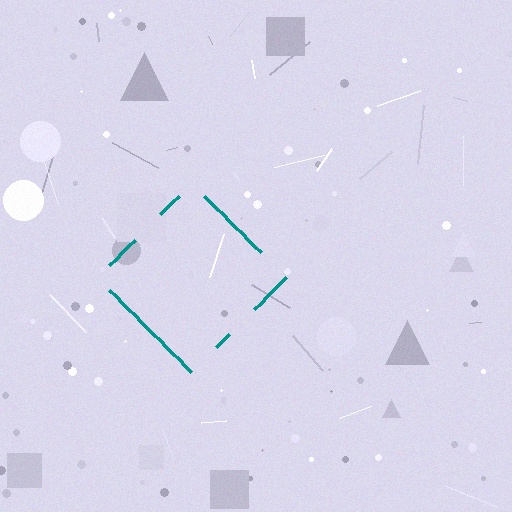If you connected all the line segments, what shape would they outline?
They would outline a diamond.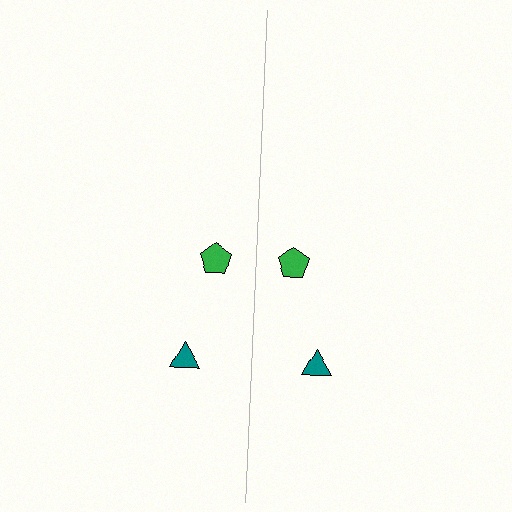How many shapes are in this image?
There are 4 shapes in this image.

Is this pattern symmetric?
Yes, this pattern has bilateral (reflection) symmetry.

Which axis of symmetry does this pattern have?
The pattern has a vertical axis of symmetry running through the center of the image.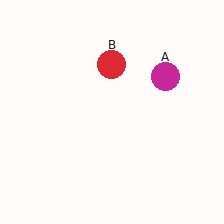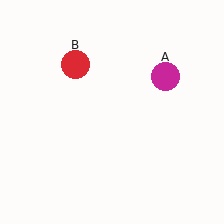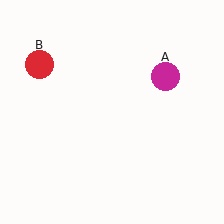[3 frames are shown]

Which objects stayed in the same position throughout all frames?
Magenta circle (object A) remained stationary.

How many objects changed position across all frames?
1 object changed position: red circle (object B).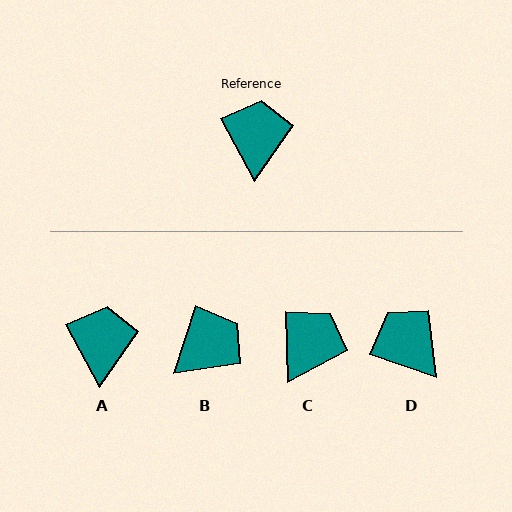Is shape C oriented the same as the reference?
No, it is off by about 27 degrees.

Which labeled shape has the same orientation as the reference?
A.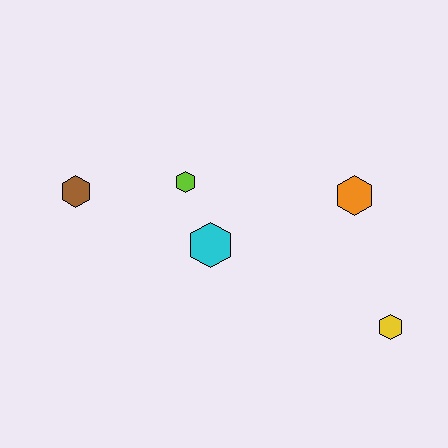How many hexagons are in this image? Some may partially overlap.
There are 5 hexagons.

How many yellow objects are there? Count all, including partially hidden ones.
There is 1 yellow object.